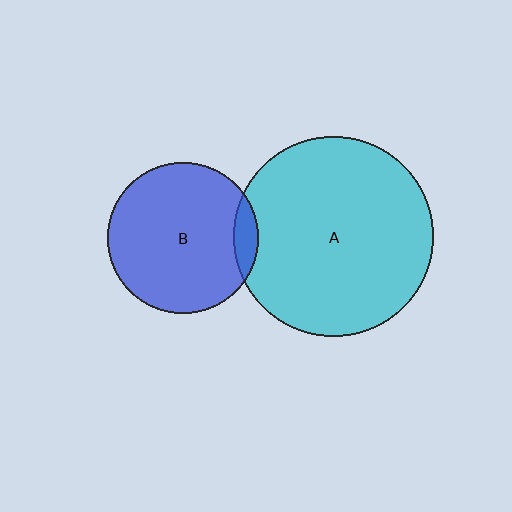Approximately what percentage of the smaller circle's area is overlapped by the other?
Approximately 10%.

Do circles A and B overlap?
Yes.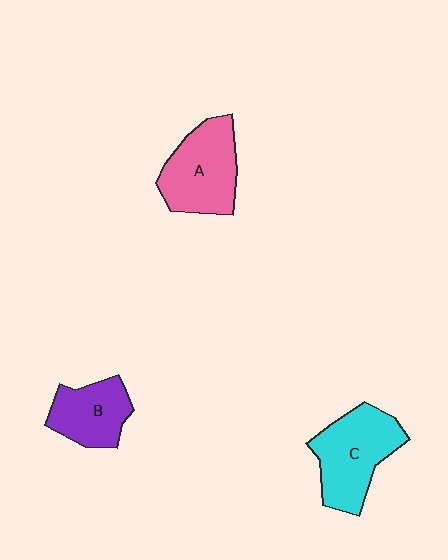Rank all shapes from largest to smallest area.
From largest to smallest: C (cyan), A (pink), B (purple).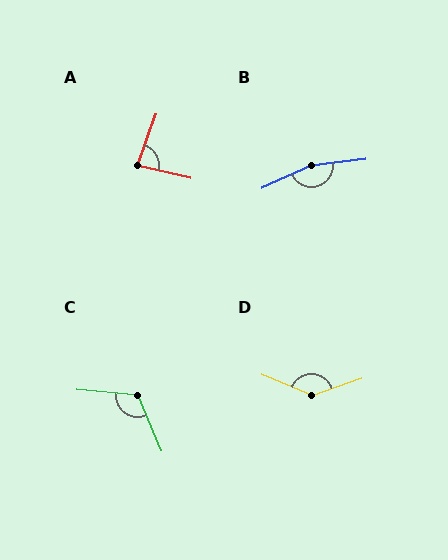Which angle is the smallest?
A, at approximately 83 degrees.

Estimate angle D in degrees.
Approximately 139 degrees.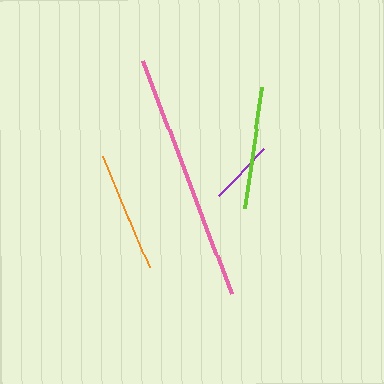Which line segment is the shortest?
The purple line is the shortest at approximately 65 pixels.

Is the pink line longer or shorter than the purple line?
The pink line is longer than the purple line.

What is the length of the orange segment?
The orange segment is approximately 121 pixels long.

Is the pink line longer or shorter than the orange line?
The pink line is longer than the orange line.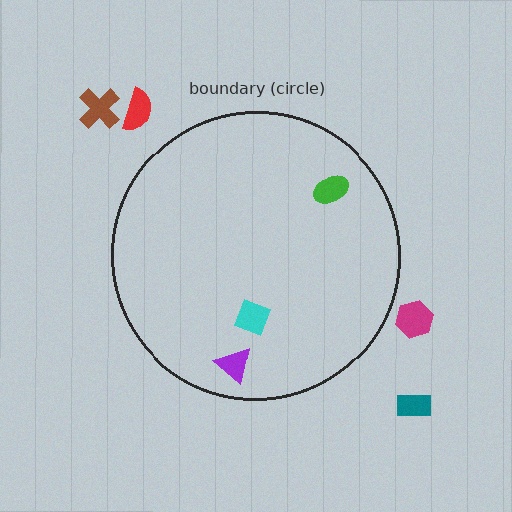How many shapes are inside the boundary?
3 inside, 4 outside.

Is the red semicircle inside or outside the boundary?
Outside.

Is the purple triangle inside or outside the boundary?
Inside.